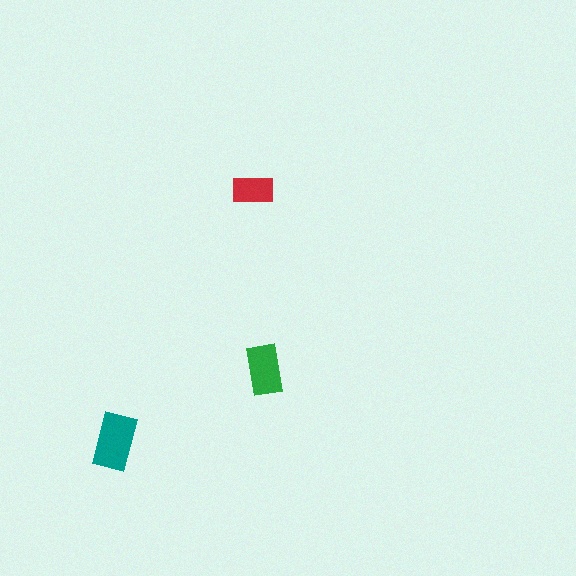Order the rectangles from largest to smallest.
the teal one, the green one, the red one.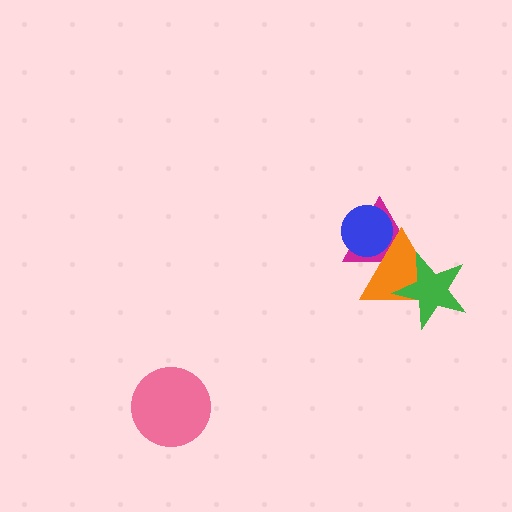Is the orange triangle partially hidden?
Yes, it is partially covered by another shape.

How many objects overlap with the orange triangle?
3 objects overlap with the orange triangle.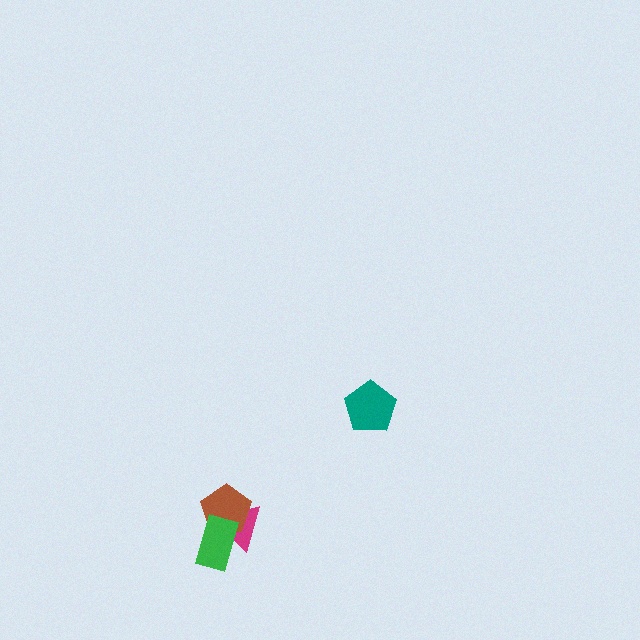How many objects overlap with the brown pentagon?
2 objects overlap with the brown pentagon.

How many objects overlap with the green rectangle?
2 objects overlap with the green rectangle.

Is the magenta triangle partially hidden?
Yes, it is partially covered by another shape.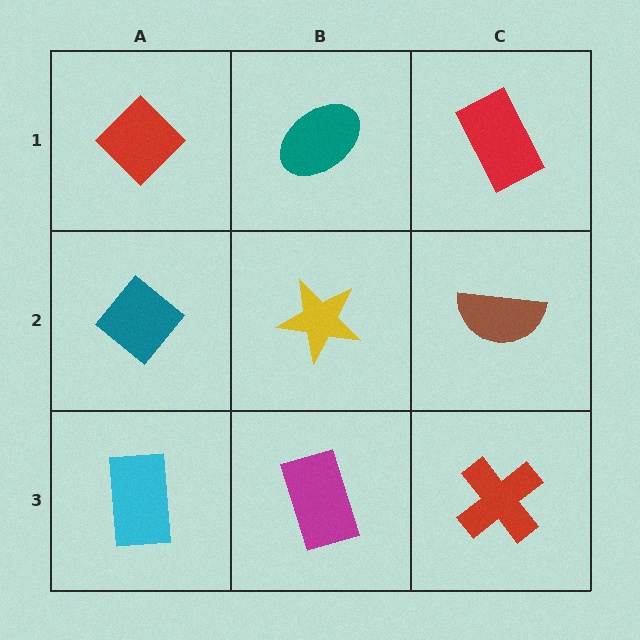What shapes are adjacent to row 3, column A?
A teal diamond (row 2, column A), a magenta rectangle (row 3, column B).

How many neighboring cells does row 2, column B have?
4.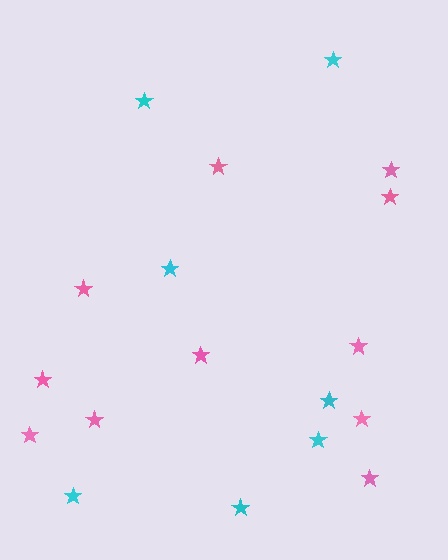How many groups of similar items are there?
There are 2 groups: one group of cyan stars (7) and one group of pink stars (11).